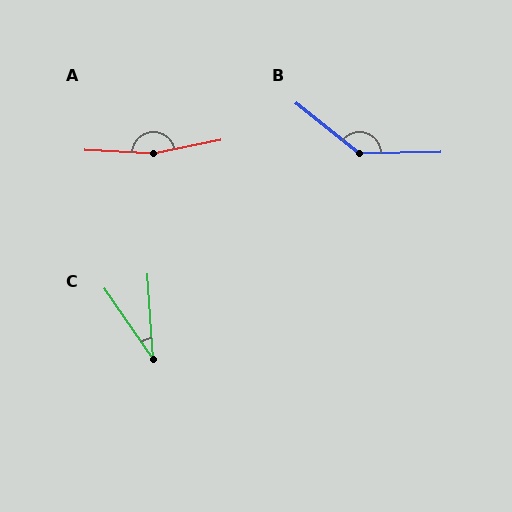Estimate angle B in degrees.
Approximately 140 degrees.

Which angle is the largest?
A, at approximately 166 degrees.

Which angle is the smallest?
C, at approximately 30 degrees.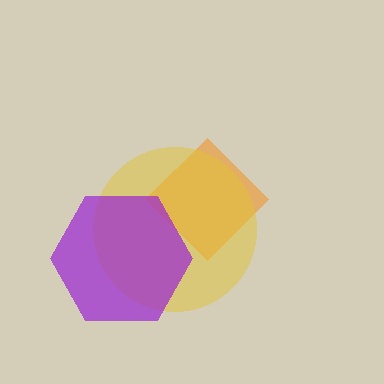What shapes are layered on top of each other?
The layered shapes are: an orange diamond, a yellow circle, a purple hexagon.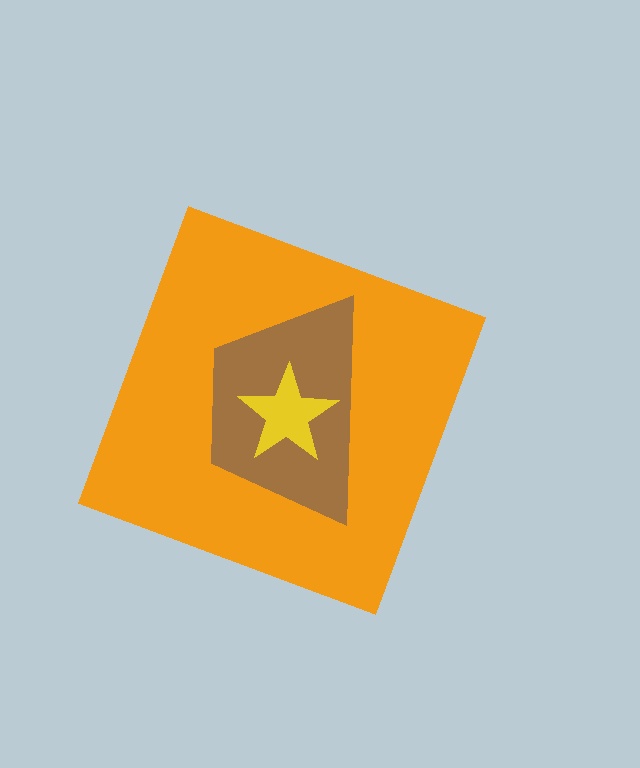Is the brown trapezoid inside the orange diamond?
Yes.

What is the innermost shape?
The yellow star.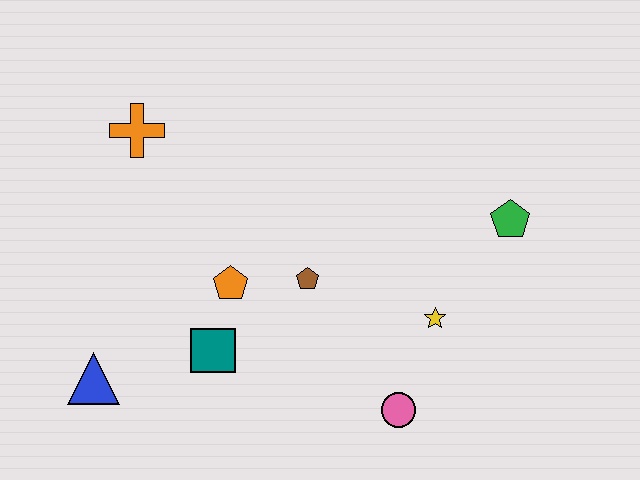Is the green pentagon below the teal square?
No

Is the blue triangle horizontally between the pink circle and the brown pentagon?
No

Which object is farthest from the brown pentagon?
The blue triangle is farthest from the brown pentagon.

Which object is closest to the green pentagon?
The yellow star is closest to the green pentagon.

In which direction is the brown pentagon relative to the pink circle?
The brown pentagon is above the pink circle.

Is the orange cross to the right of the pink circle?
No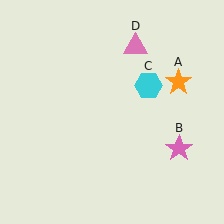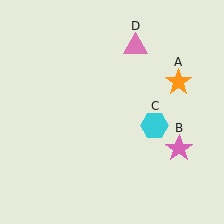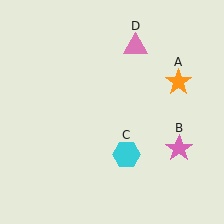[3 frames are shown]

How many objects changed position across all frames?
1 object changed position: cyan hexagon (object C).